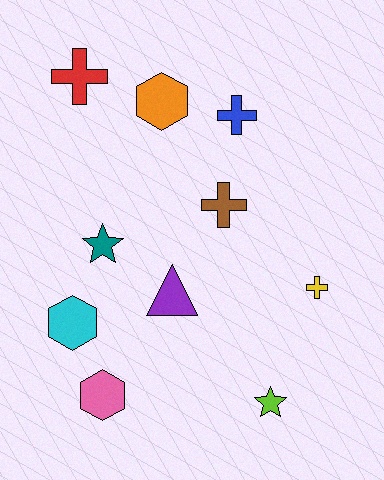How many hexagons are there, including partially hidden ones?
There are 3 hexagons.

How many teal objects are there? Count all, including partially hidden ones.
There is 1 teal object.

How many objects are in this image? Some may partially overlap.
There are 10 objects.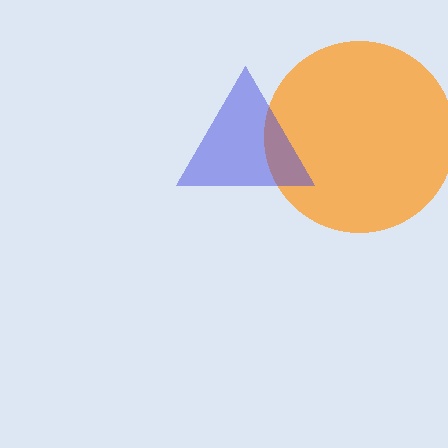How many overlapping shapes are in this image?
There are 2 overlapping shapes in the image.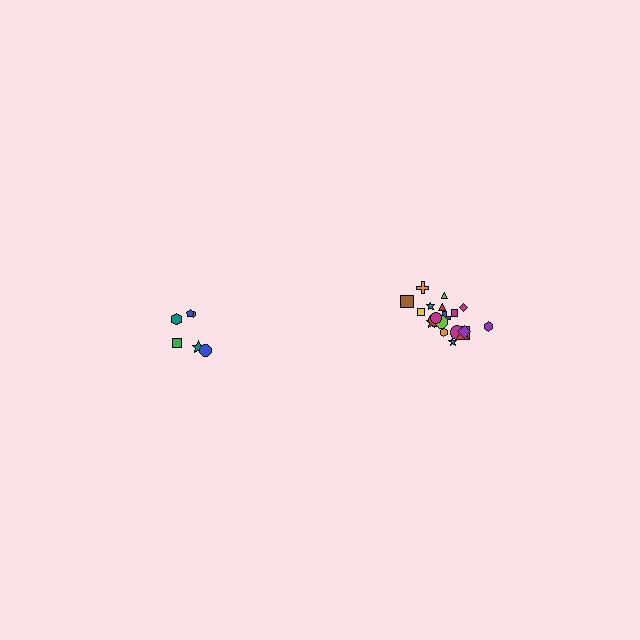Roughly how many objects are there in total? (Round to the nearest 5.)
Roughly 30 objects in total.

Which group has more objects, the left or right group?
The right group.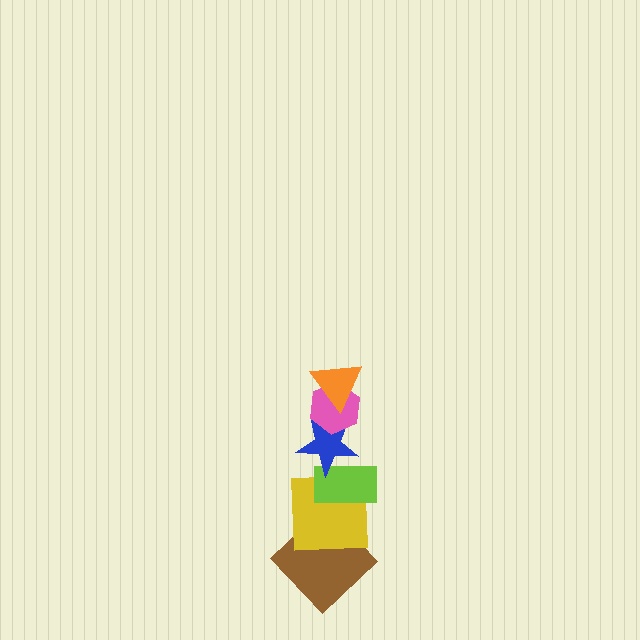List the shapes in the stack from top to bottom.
From top to bottom: the orange triangle, the pink hexagon, the blue star, the lime rectangle, the yellow square, the brown diamond.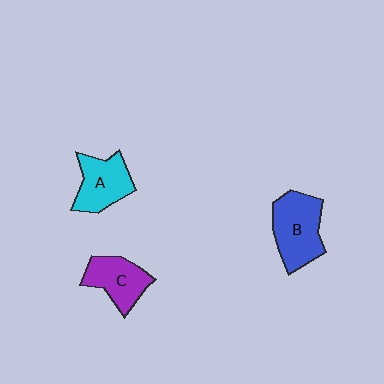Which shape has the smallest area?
Shape C (purple).